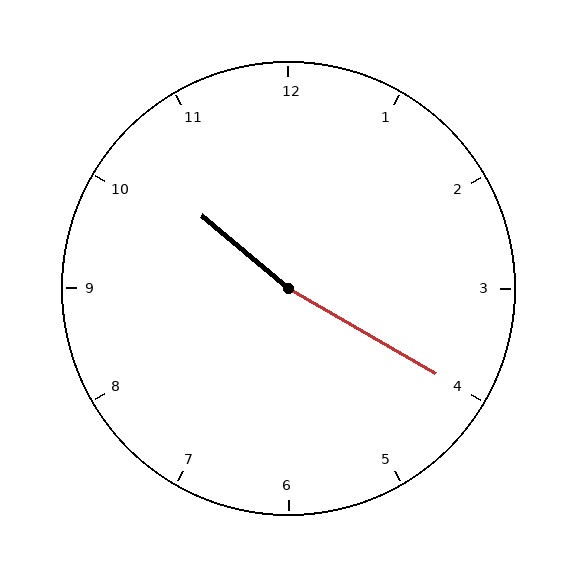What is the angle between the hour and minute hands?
Approximately 170 degrees.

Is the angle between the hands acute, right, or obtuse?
It is obtuse.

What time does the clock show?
10:20.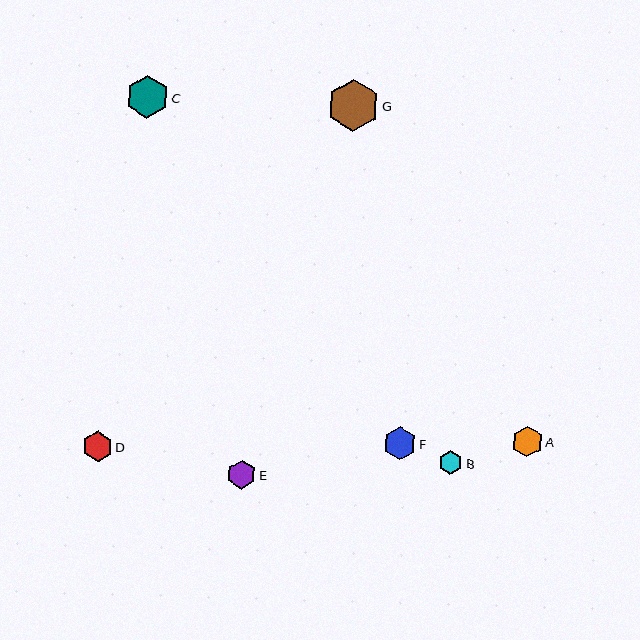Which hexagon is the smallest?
Hexagon B is the smallest with a size of approximately 24 pixels.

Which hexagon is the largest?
Hexagon G is the largest with a size of approximately 52 pixels.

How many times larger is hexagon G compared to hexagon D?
Hexagon G is approximately 1.7 times the size of hexagon D.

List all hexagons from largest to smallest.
From largest to smallest: G, C, F, A, D, E, B.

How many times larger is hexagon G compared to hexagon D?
Hexagon G is approximately 1.7 times the size of hexagon D.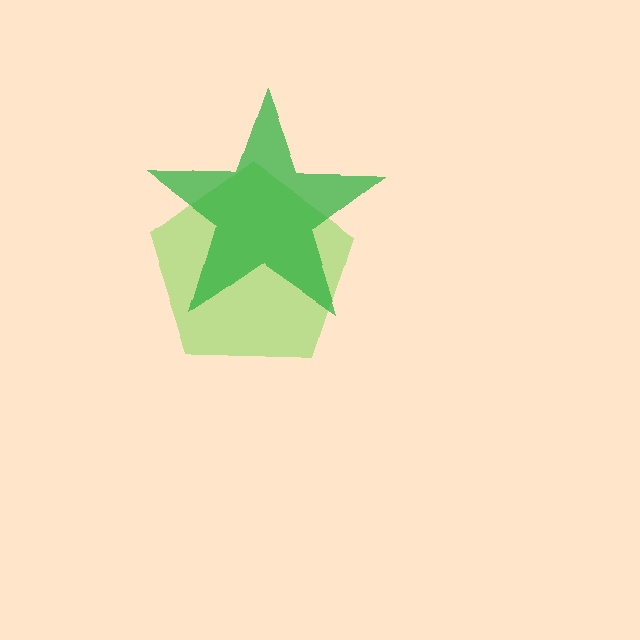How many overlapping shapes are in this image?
There are 2 overlapping shapes in the image.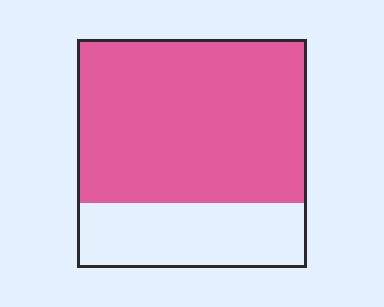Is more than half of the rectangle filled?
Yes.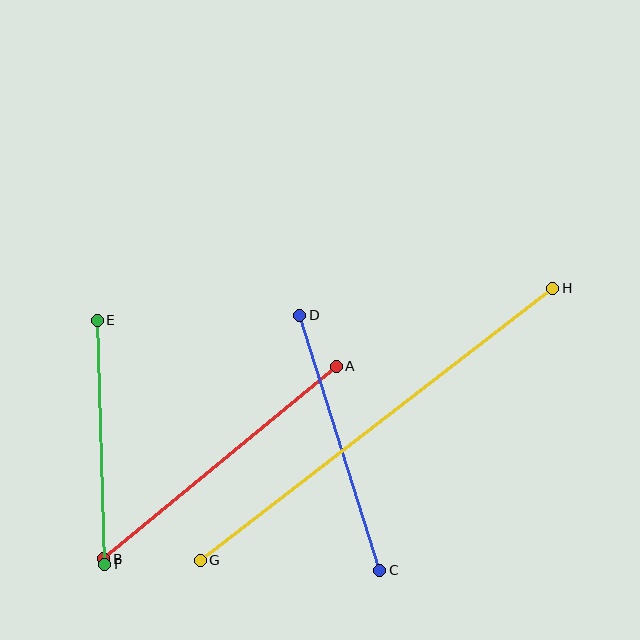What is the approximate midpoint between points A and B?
The midpoint is at approximately (220, 462) pixels.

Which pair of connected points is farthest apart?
Points G and H are farthest apart.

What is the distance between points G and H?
The distance is approximately 445 pixels.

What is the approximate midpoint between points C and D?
The midpoint is at approximately (340, 443) pixels.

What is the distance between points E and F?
The distance is approximately 244 pixels.